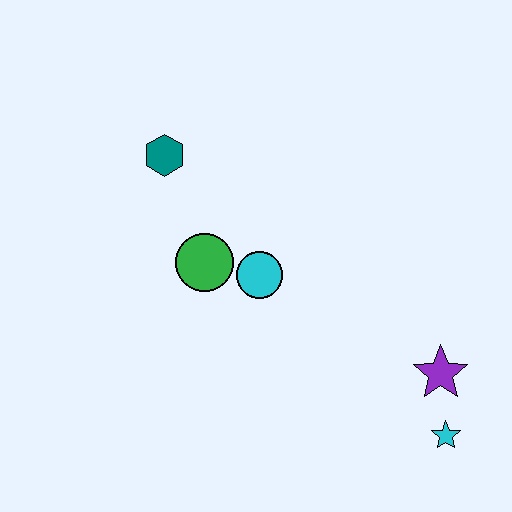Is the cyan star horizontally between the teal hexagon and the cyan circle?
No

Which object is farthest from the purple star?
The teal hexagon is farthest from the purple star.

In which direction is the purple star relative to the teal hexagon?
The purple star is to the right of the teal hexagon.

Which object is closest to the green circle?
The cyan circle is closest to the green circle.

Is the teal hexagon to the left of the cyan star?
Yes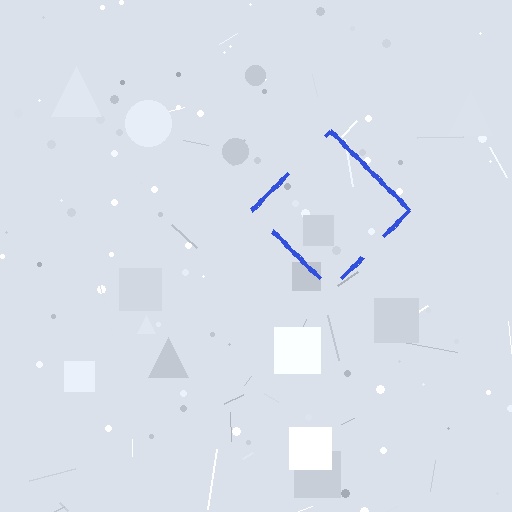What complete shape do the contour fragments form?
The contour fragments form a diamond.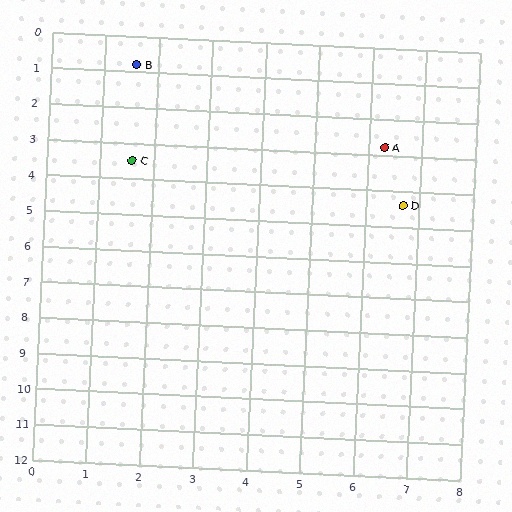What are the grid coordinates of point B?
Point B is at approximately (1.6, 0.8).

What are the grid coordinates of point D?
Point D is at approximately (6.7, 4.4).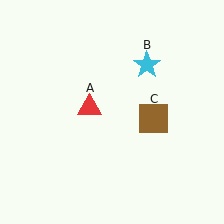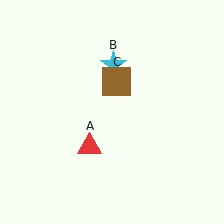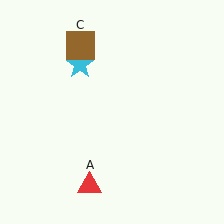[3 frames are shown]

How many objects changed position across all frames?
3 objects changed position: red triangle (object A), cyan star (object B), brown square (object C).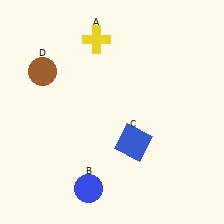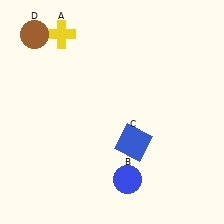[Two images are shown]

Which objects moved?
The objects that moved are: the yellow cross (A), the blue circle (B), the brown circle (D).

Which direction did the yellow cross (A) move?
The yellow cross (A) moved left.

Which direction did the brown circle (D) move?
The brown circle (D) moved up.